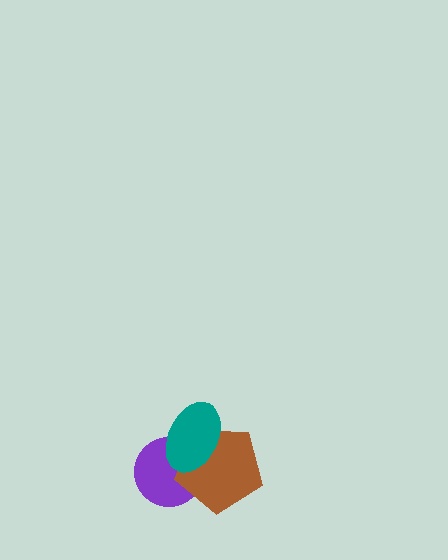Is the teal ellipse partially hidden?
No, no other shape covers it.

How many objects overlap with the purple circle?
2 objects overlap with the purple circle.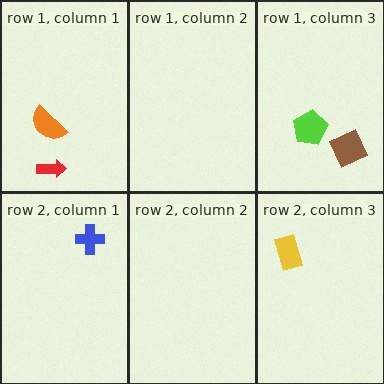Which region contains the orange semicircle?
The row 1, column 1 region.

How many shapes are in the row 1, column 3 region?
2.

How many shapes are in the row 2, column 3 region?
1.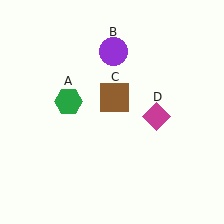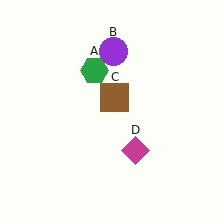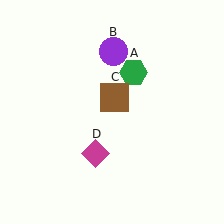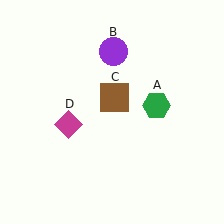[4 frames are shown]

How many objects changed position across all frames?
2 objects changed position: green hexagon (object A), magenta diamond (object D).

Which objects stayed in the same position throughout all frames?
Purple circle (object B) and brown square (object C) remained stationary.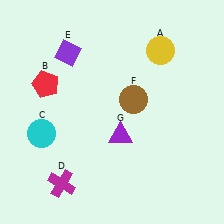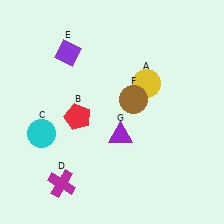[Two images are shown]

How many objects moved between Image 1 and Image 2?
2 objects moved between the two images.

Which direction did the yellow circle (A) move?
The yellow circle (A) moved down.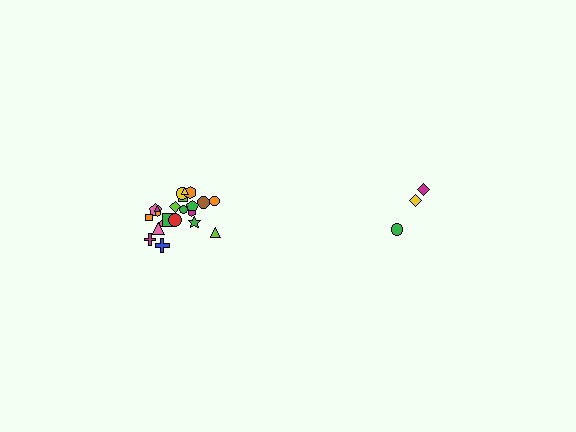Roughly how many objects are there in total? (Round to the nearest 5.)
Roughly 25 objects in total.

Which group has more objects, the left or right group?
The left group.